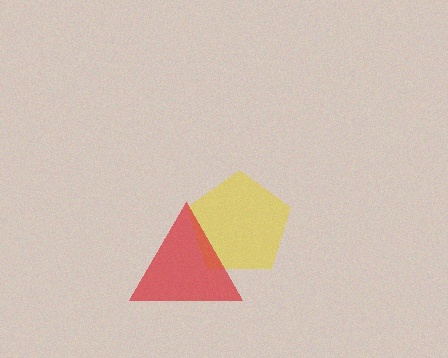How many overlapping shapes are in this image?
There are 2 overlapping shapes in the image.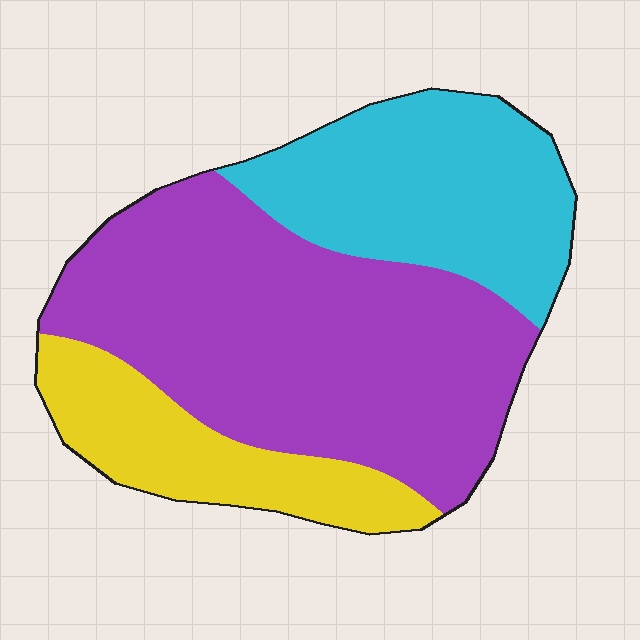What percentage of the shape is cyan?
Cyan takes up about one quarter (1/4) of the shape.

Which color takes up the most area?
Purple, at roughly 55%.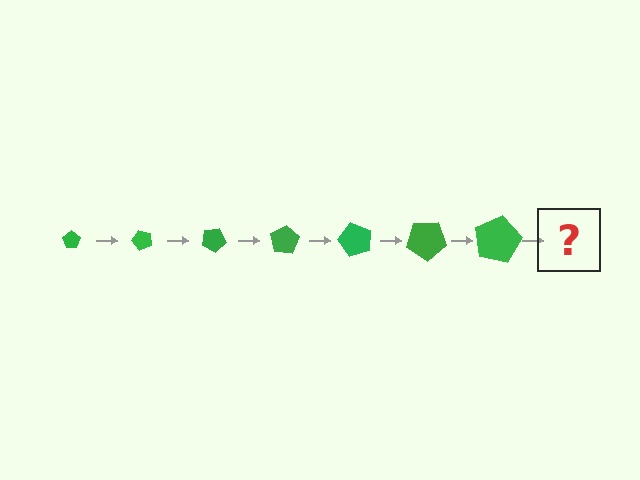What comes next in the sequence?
The next element should be a pentagon, larger than the previous one and rotated 350 degrees from the start.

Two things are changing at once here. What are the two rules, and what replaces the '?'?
The two rules are that the pentagon grows larger each step and it rotates 50 degrees each step. The '?' should be a pentagon, larger than the previous one and rotated 350 degrees from the start.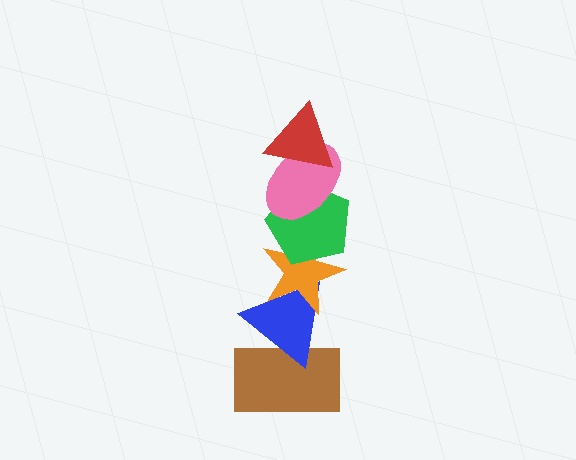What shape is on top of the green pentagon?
The pink ellipse is on top of the green pentagon.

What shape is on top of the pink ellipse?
The red triangle is on top of the pink ellipse.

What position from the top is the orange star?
The orange star is 4th from the top.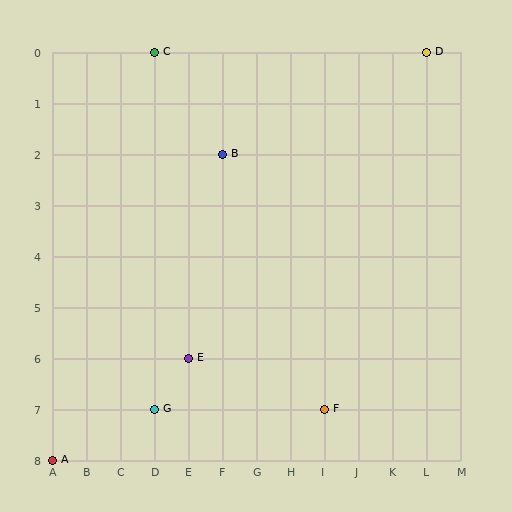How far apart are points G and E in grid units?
Points G and E are 1 column and 1 row apart (about 1.4 grid units diagonally).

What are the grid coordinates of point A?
Point A is at grid coordinates (A, 8).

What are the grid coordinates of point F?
Point F is at grid coordinates (I, 7).